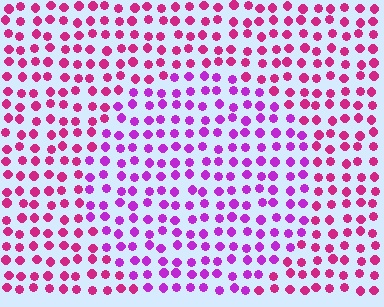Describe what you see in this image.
The image is filled with small magenta elements in a uniform arrangement. A circle-shaped region is visible where the elements are tinted to a slightly different hue, forming a subtle color boundary.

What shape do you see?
I see a circle.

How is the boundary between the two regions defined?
The boundary is defined purely by a slight shift in hue (about 33 degrees). Spacing, size, and orientation are identical on both sides.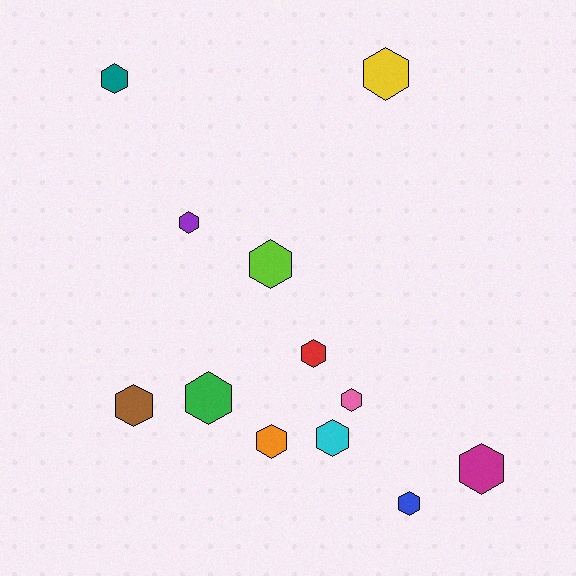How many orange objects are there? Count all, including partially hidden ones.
There is 1 orange object.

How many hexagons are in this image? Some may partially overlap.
There are 12 hexagons.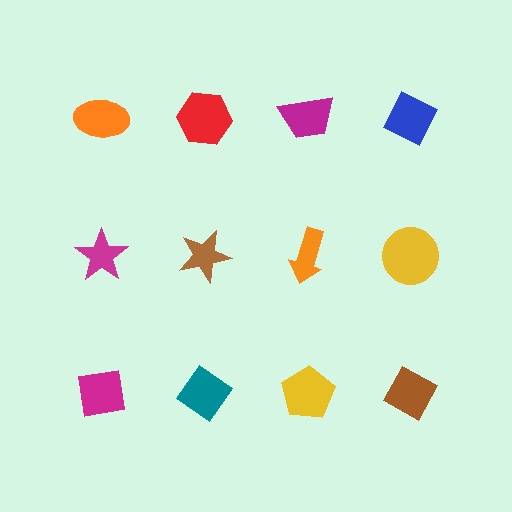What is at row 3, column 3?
A yellow pentagon.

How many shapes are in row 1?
4 shapes.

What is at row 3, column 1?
A magenta square.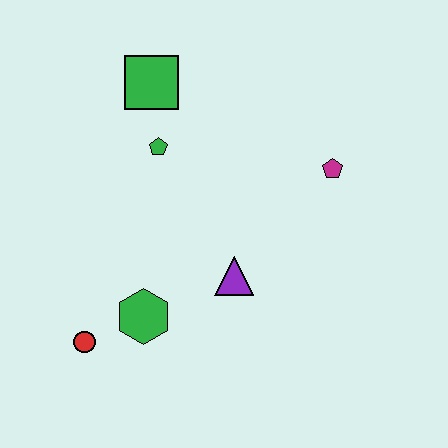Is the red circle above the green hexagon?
No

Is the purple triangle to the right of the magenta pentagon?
No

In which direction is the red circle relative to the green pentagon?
The red circle is below the green pentagon.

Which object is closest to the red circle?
The green hexagon is closest to the red circle.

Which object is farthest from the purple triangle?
The green square is farthest from the purple triangle.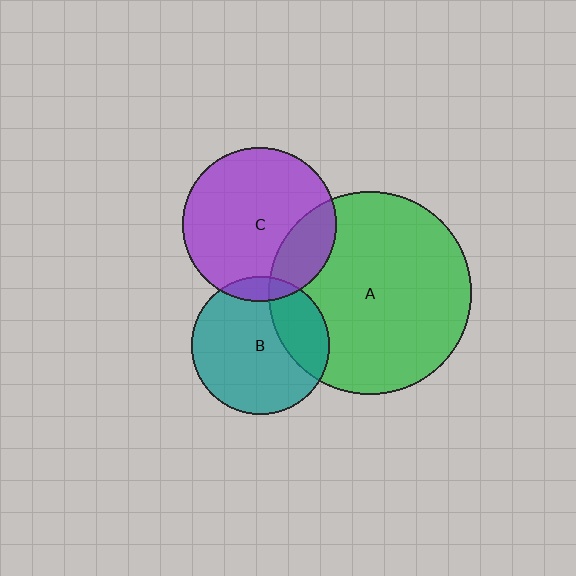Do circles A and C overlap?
Yes.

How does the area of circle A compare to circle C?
Approximately 1.7 times.